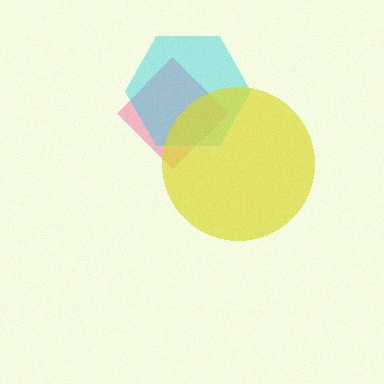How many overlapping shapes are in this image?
There are 3 overlapping shapes in the image.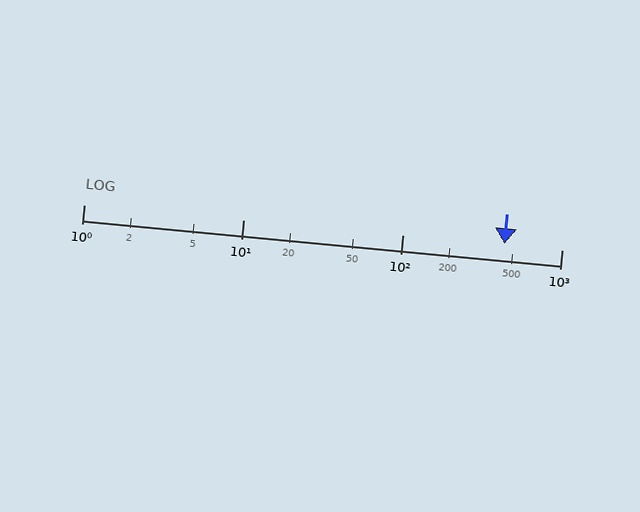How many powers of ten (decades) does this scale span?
The scale spans 3 decades, from 1 to 1000.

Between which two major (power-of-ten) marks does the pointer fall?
The pointer is between 100 and 1000.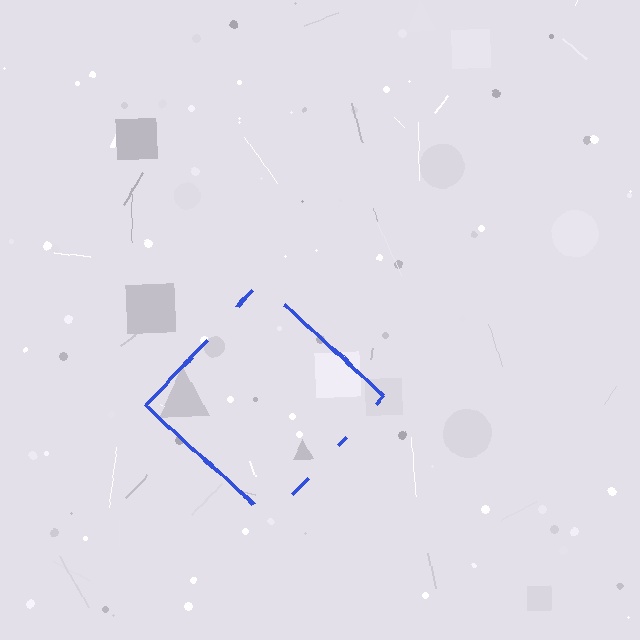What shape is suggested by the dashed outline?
The dashed outline suggests a diamond.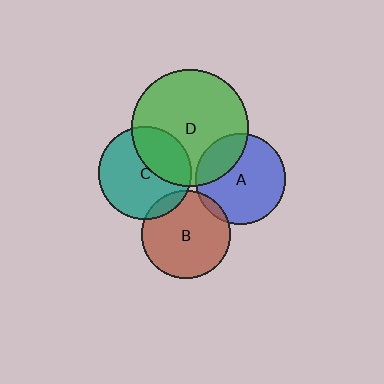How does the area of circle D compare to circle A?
Approximately 1.7 times.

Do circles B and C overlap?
Yes.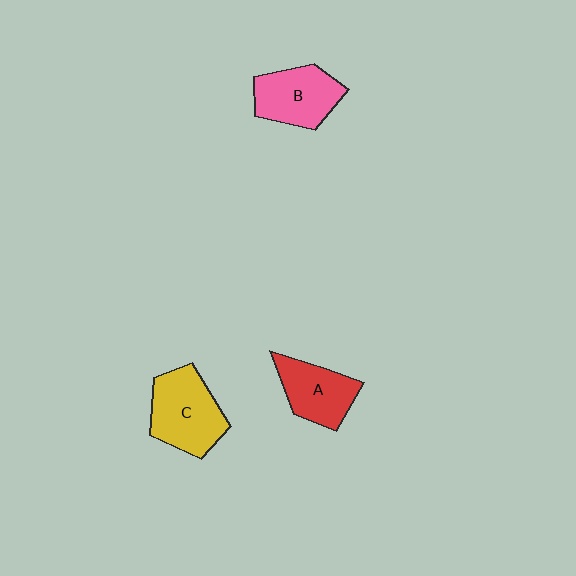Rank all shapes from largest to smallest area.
From largest to smallest: C (yellow), B (pink), A (red).